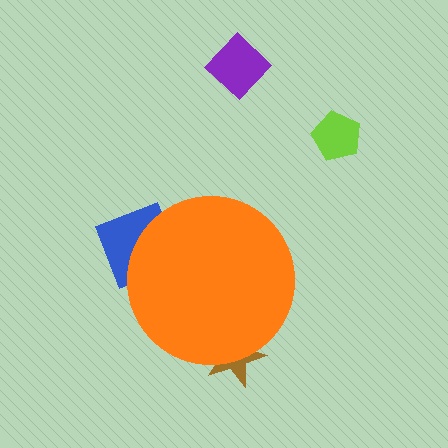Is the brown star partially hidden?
Yes, the brown star is partially hidden behind the orange circle.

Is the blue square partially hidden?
Yes, the blue square is partially hidden behind the orange circle.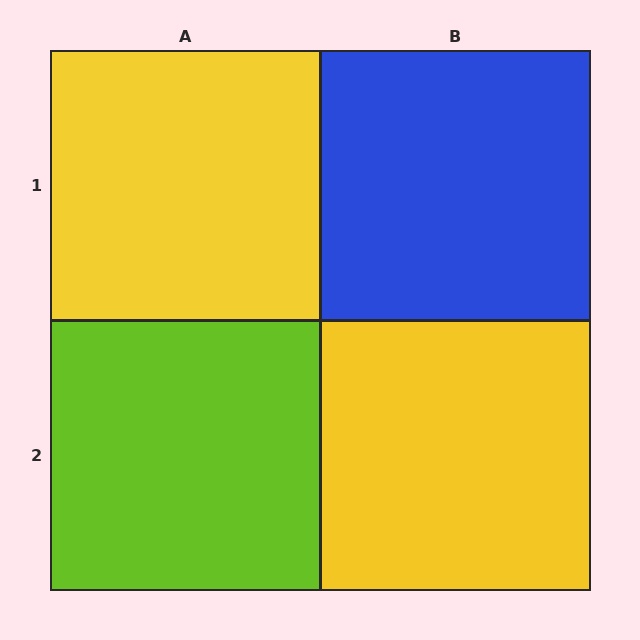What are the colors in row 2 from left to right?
Lime, yellow.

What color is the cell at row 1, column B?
Blue.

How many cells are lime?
1 cell is lime.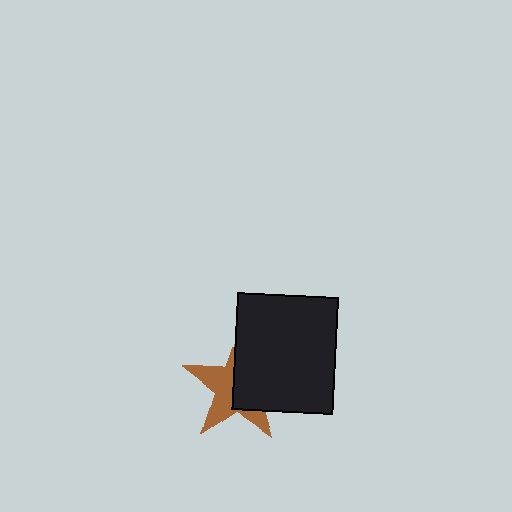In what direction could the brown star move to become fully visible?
The brown star could move left. That would shift it out from behind the black rectangle entirely.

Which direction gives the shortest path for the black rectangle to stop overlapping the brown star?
Moving right gives the shortest separation.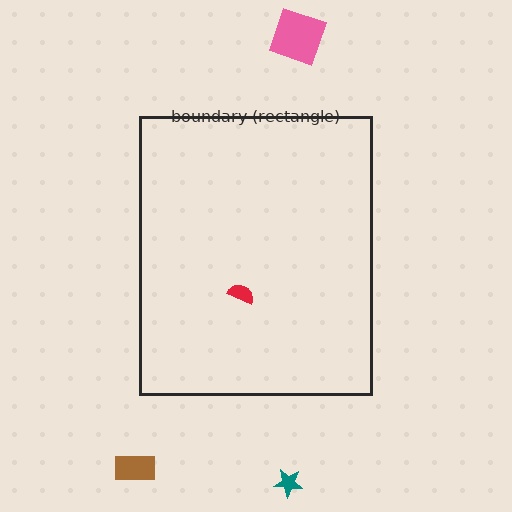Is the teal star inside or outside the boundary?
Outside.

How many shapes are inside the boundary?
1 inside, 3 outside.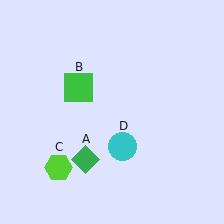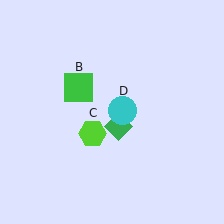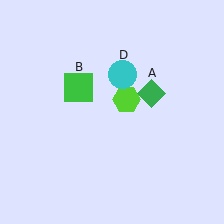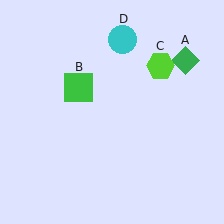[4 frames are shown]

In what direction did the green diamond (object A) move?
The green diamond (object A) moved up and to the right.